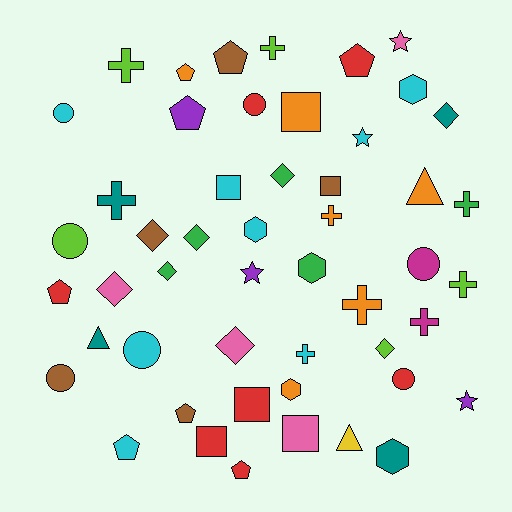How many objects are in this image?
There are 50 objects.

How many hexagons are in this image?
There are 5 hexagons.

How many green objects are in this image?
There are 5 green objects.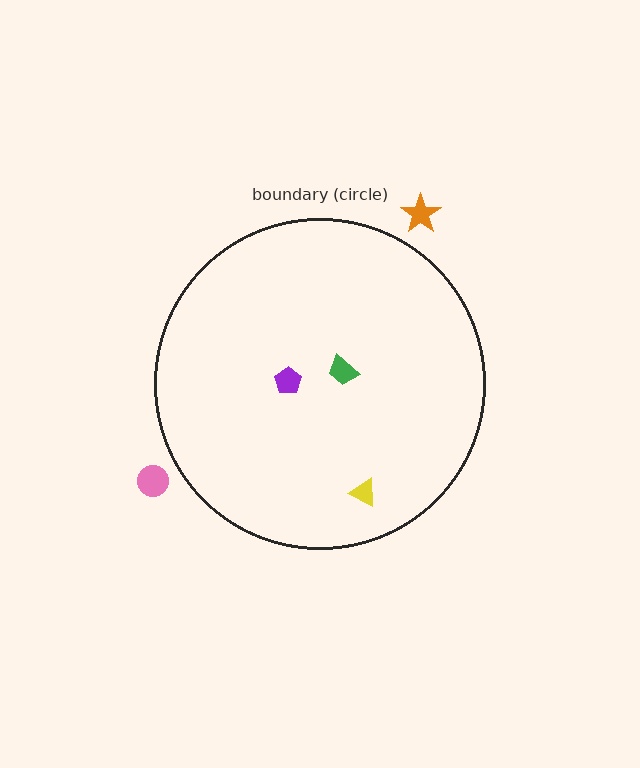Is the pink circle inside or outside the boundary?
Outside.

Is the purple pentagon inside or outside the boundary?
Inside.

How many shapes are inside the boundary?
3 inside, 2 outside.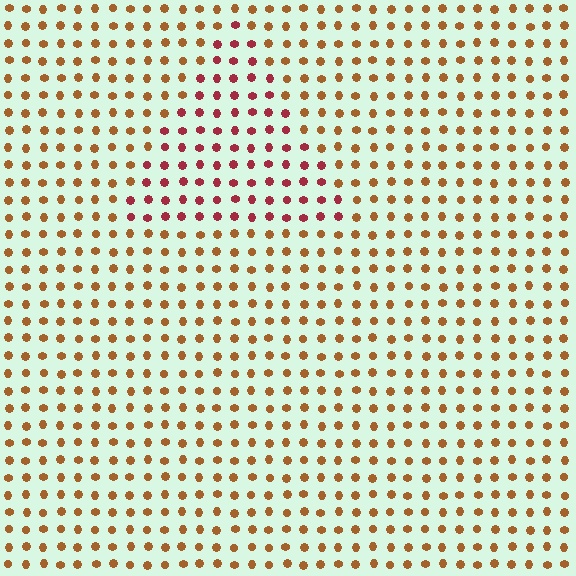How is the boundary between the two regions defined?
The boundary is defined purely by a slight shift in hue (about 38 degrees). Spacing, size, and orientation are identical on both sides.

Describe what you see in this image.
The image is filled with small brown elements in a uniform arrangement. A triangle-shaped region is visible where the elements are tinted to a slightly different hue, forming a subtle color boundary.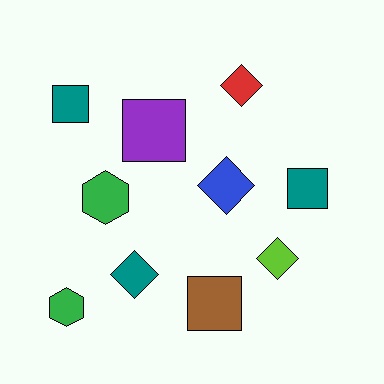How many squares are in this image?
There are 4 squares.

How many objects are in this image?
There are 10 objects.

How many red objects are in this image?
There is 1 red object.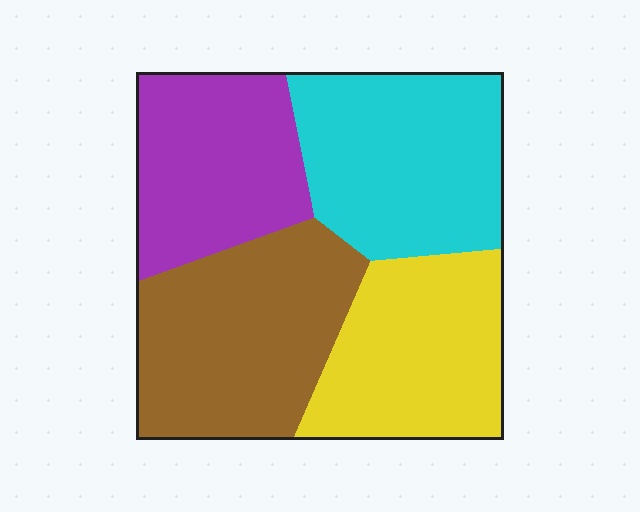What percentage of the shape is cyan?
Cyan covers around 25% of the shape.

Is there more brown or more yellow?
Brown.